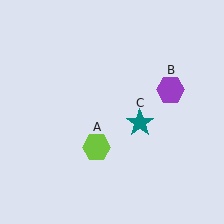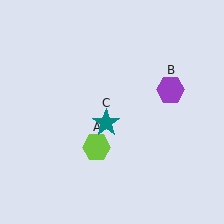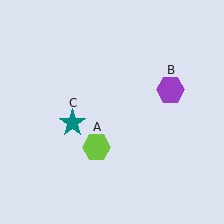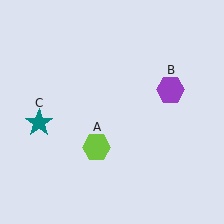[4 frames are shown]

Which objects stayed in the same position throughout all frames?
Lime hexagon (object A) and purple hexagon (object B) remained stationary.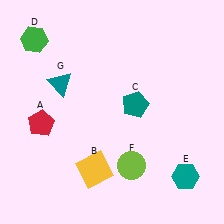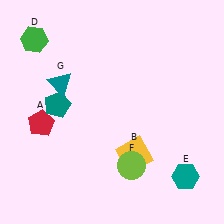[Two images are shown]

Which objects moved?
The objects that moved are: the yellow square (B), the teal pentagon (C).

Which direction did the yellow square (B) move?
The yellow square (B) moved right.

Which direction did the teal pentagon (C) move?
The teal pentagon (C) moved left.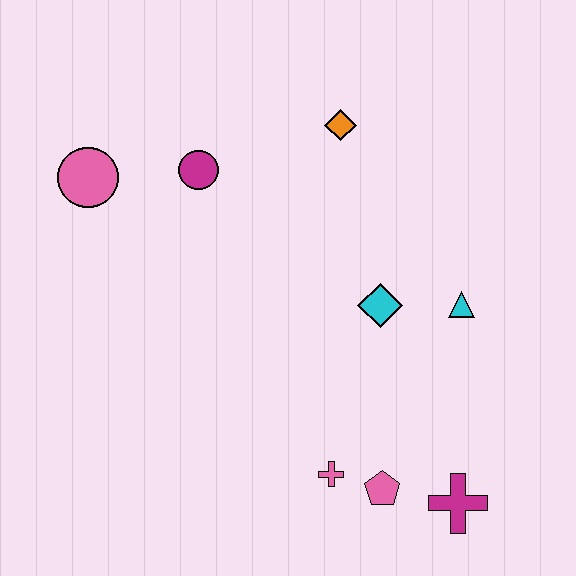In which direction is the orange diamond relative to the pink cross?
The orange diamond is above the pink cross.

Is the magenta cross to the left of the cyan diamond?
No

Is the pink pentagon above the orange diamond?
No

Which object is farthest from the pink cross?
The pink circle is farthest from the pink cross.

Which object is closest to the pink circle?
The magenta circle is closest to the pink circle.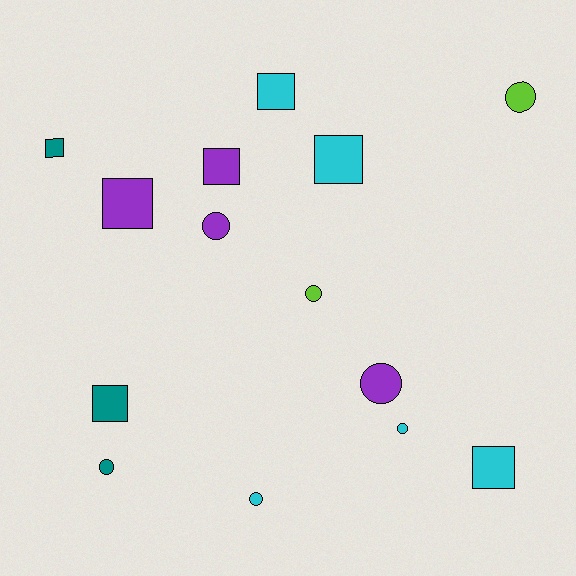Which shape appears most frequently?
Circle, with 7 objects.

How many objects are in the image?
There are 14 objects.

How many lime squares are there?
There are no lime squares.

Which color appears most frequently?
Cyan, with 5 objects.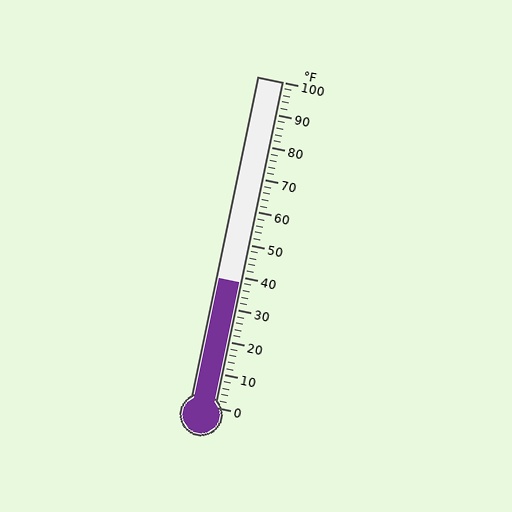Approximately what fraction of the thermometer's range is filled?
The thermometer is filled to approximately 40% of its range.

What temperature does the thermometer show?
The thermometer shows approximately 38°F.